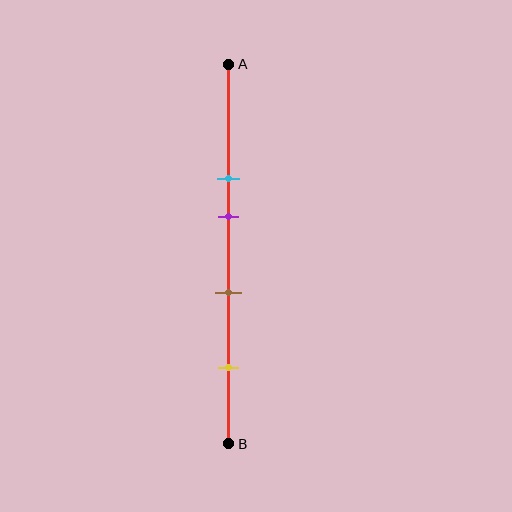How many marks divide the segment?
There are 4 marks dividing the segment.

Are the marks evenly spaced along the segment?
No, the marks are not evenly spaced.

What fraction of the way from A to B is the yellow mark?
The yellow mark is approximately 80% (0.8) of the way from A to B.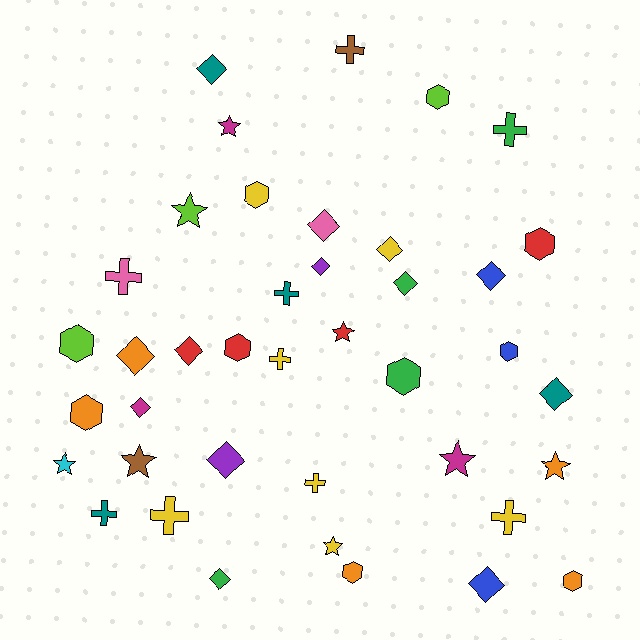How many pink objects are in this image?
There are 2 pink objects.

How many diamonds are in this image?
There are 13 diamonds.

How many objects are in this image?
There are 40 objects.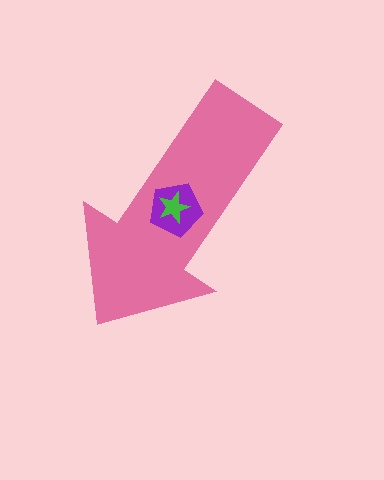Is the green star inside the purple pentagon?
Yes.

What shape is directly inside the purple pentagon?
The green star.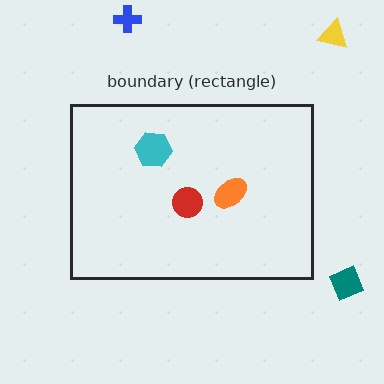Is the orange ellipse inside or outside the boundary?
Inside.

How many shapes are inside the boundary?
3 inside, 3 outside.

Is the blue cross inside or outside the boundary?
Outside.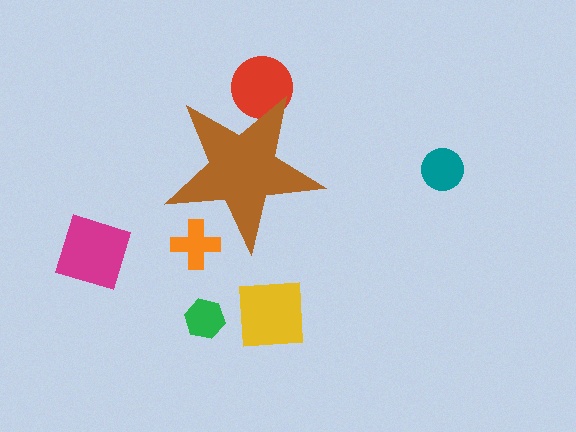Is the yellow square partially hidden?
No, the yellow square is fully visible.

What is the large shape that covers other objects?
A brown star.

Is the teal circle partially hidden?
No, the teal circle is fully visible.